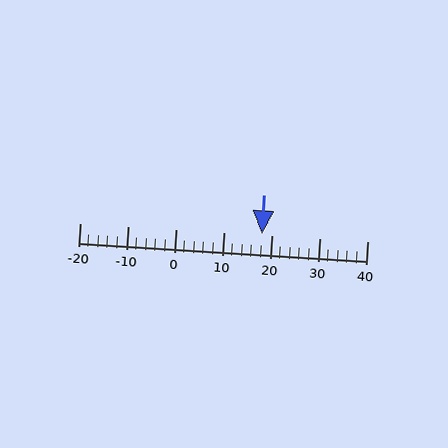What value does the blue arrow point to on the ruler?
The blue arrow points to approximately 18.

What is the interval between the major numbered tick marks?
The major tick marks are spaced 10 units apart.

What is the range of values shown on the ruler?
The ruler shows values from -20 to 40.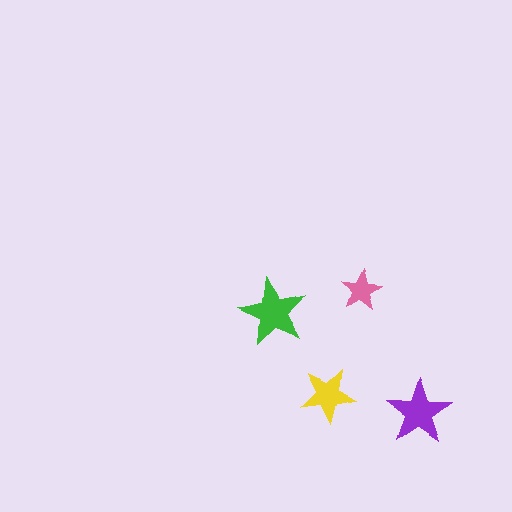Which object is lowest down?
The purple star is bottommost.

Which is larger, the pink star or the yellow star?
The yellow one.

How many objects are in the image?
There are 4 objects in the image.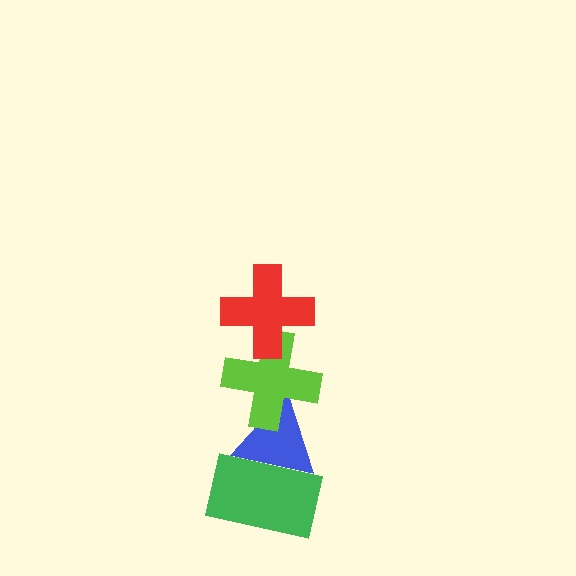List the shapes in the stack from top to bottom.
From top to bottom: the red cross, the lime cross, the blue triangle, the green rectangle.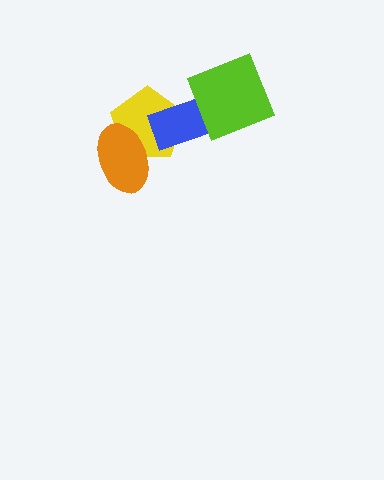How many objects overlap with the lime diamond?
1 object overlaps with the lime diamond.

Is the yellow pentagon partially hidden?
Yes, it is partially covered by another shape.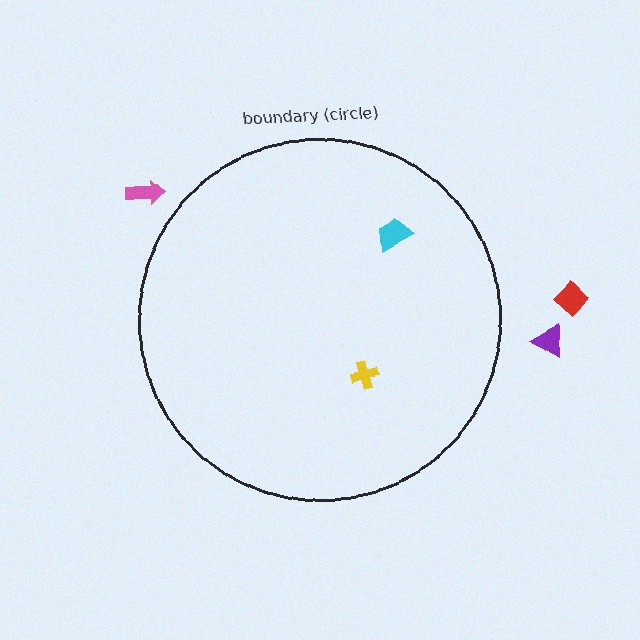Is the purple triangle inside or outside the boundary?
Outside.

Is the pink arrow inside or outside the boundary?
Outside.